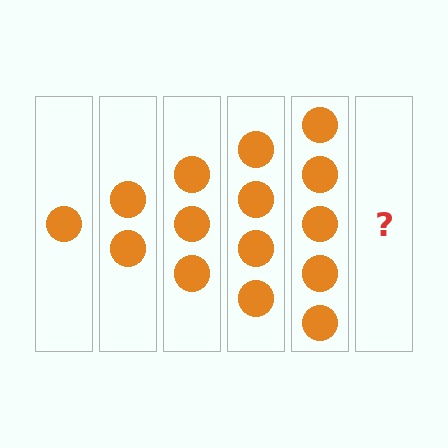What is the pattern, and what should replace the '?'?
The pattern is that each step adds one more circle. The '?' should be 6 circles.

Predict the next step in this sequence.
The next step is 6 circles.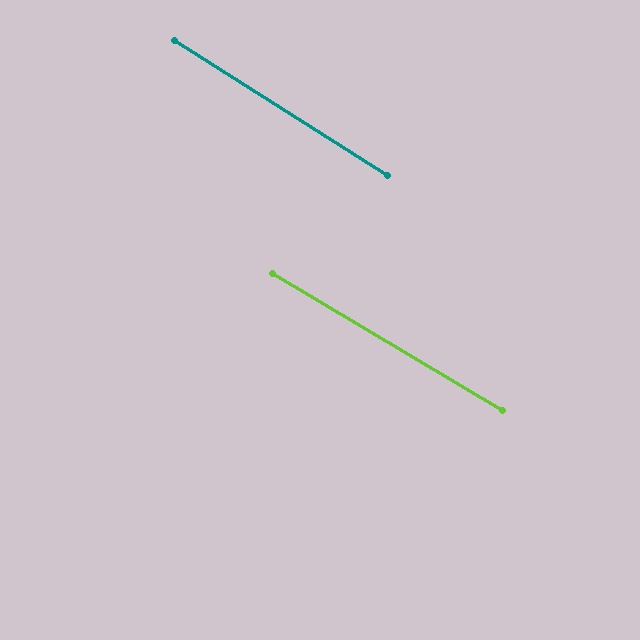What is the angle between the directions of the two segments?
Approximately 2 degrees.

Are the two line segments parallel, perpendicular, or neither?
Parallel — their directions differ by only 1.5°.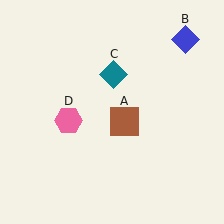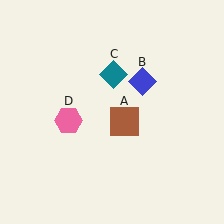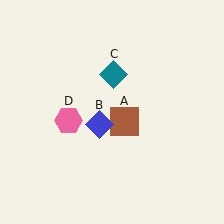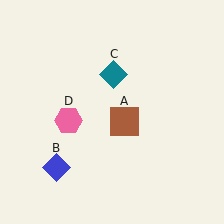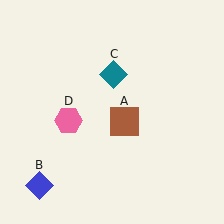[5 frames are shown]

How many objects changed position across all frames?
1 object changed position: blue diamond (object B).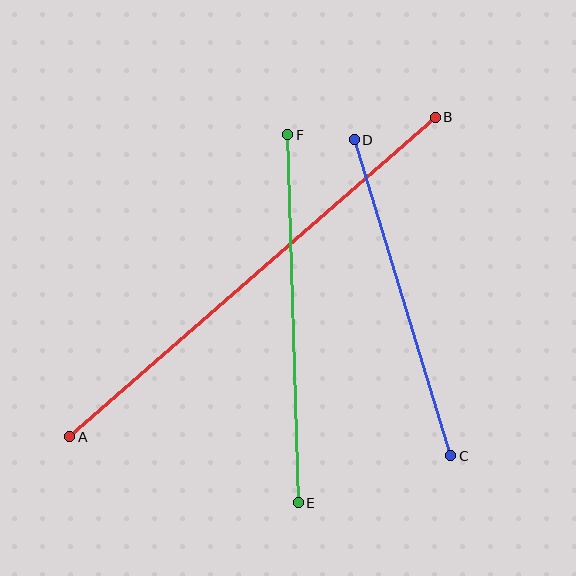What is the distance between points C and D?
The distance is approximately 330 pixels.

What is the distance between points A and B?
The distance is approximately 485 pixels.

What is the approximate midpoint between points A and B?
The midpoint is at approximately (252, 277) pixels.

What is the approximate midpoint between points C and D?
The midpoint is at approximately (402, 298) pixels.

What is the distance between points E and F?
The distance is approximately 368 pixels.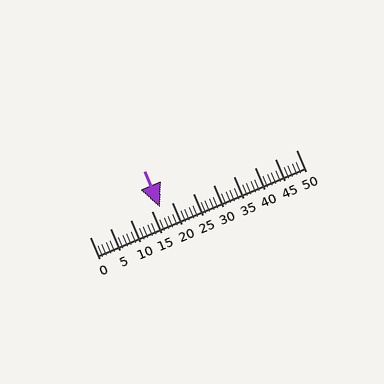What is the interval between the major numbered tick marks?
The major tick marks are spaced 5 units apart.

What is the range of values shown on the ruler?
The ruler shows values from 0 to 50.